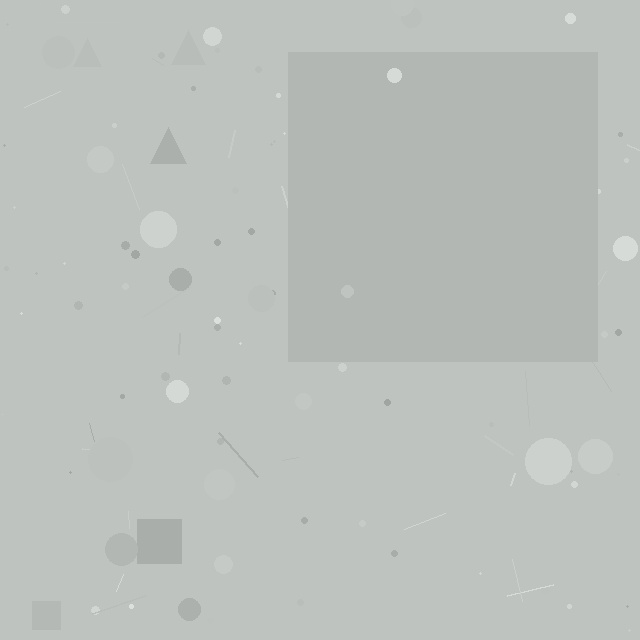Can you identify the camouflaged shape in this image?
The camouflaged shape is a square.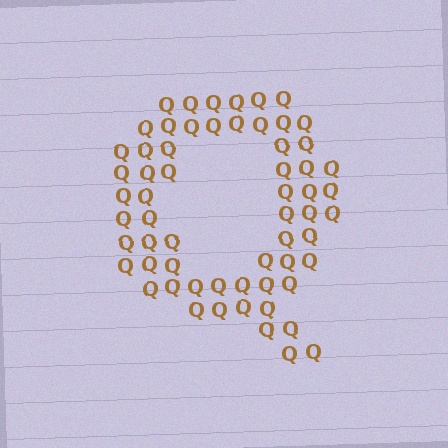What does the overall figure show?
The overall figure shows the letter Q.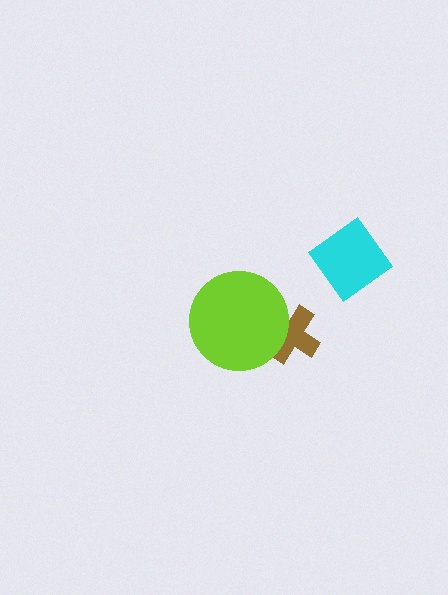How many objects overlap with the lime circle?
1 object overlaps with the lime circle.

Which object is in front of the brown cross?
The lime circle is in front of the brown cross.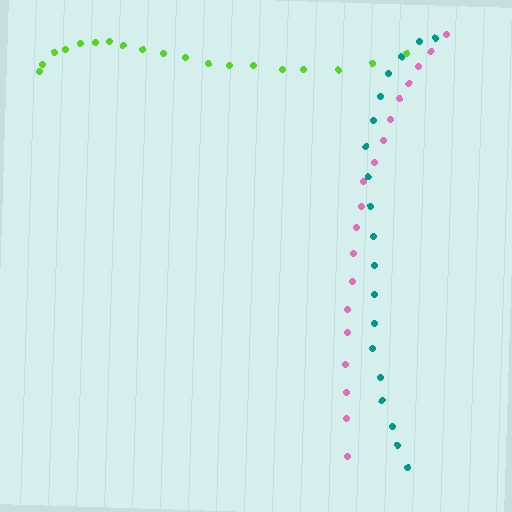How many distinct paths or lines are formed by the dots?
There are 3 distinct paths.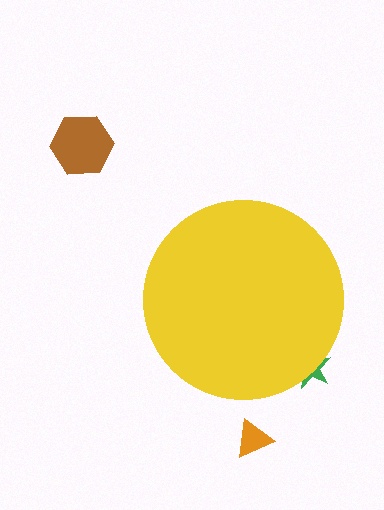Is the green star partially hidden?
Yes, the green star is partially hidden behind the yellow circle.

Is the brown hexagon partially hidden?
No, the brown hexagon is fully visible.